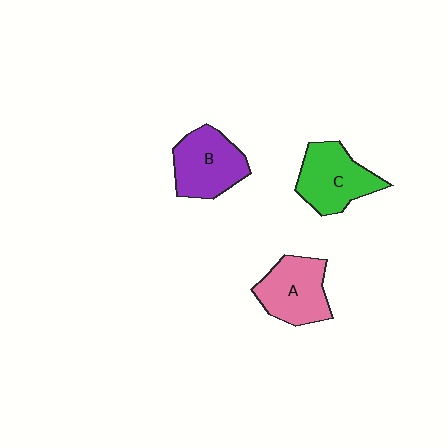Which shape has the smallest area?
Shape A (pink).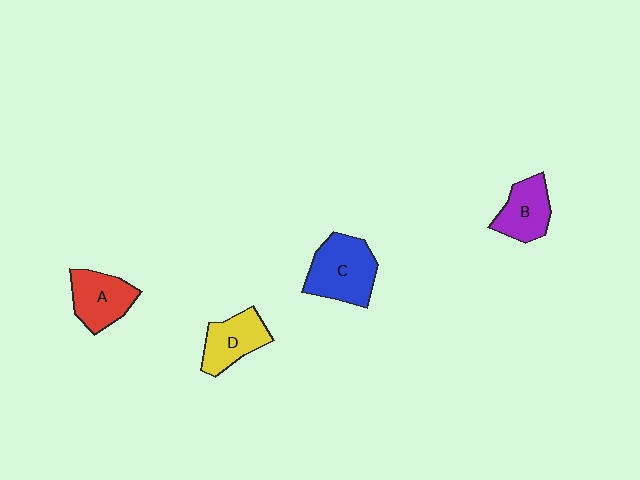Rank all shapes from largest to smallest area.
From largest to smallest: C (blue), A (red), D (yellow), B (purple).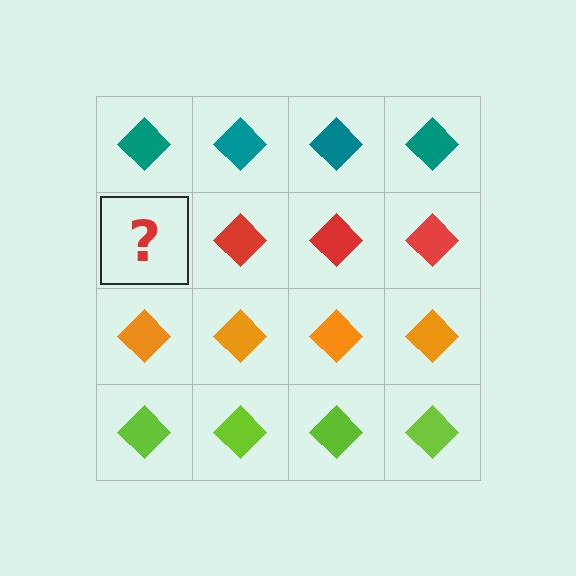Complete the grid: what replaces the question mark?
The question mark should be replaced with a red diamond.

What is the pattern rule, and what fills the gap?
The rule is that each row has a consistent color. The gap should be filled with a red diamond.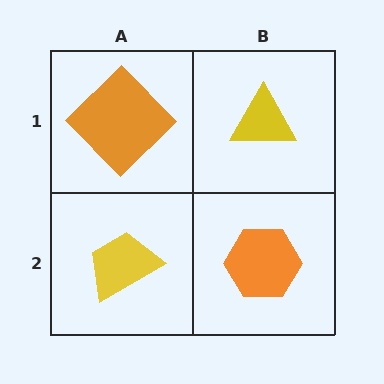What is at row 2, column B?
An orange hexagon.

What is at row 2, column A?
A yellow trapezoid.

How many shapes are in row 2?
2 shapes.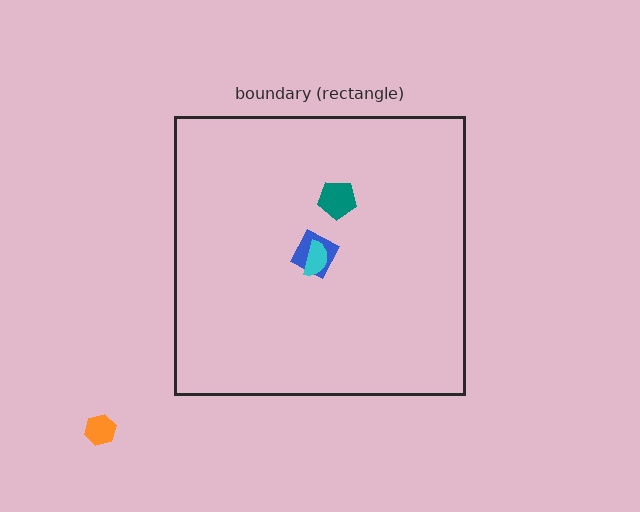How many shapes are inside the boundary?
3 inside, 1 outside.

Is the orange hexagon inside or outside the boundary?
Outside.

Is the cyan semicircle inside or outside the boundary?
Inside.